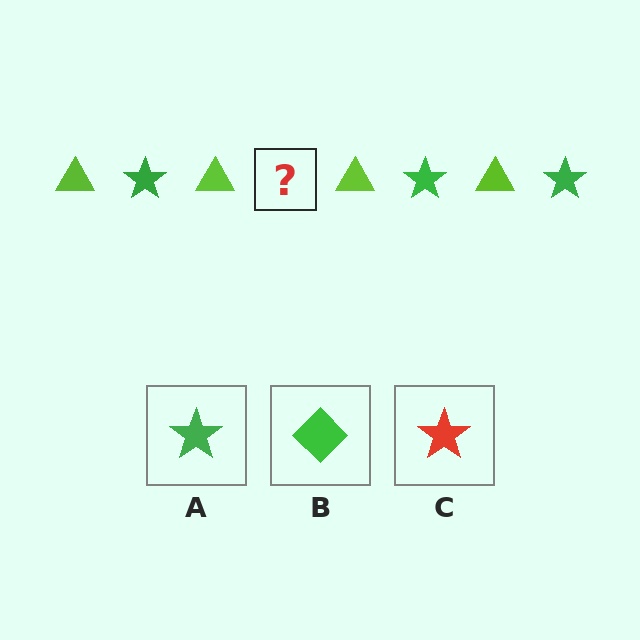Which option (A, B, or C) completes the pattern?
A.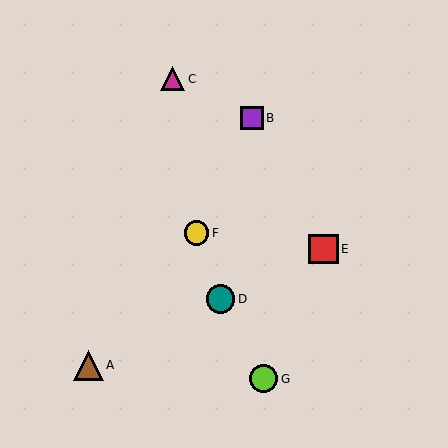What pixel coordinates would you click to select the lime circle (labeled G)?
Click at (264, 379) to select the lime circle G.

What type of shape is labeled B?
Shape B is a purple square.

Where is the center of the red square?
The center of the red square is at (324, 249).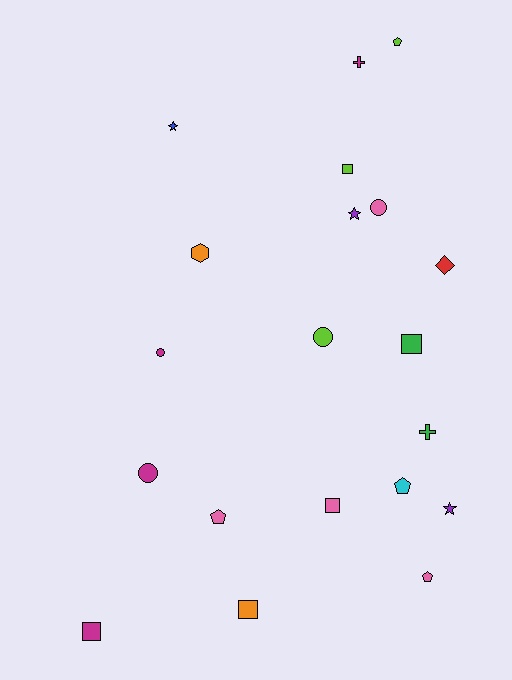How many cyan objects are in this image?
There is 1 cyan object.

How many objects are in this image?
There are 20 objects.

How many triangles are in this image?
There are no triangles.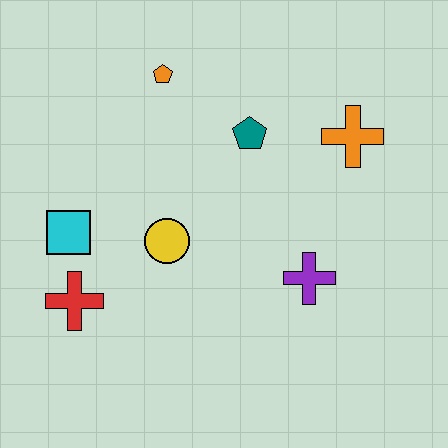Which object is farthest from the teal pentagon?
The red cross is farthest from the teal pentagon.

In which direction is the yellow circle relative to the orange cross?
The yellow circle is to the left of the orange cross.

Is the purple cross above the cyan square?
No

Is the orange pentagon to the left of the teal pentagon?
Yes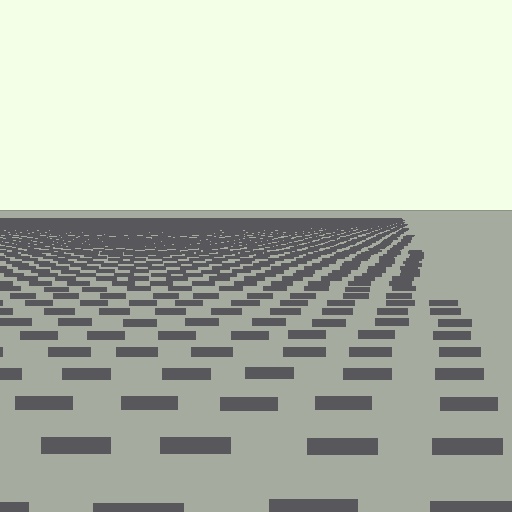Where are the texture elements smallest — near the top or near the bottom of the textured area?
Near the top.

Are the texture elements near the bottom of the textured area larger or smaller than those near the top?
Larger. Near the bottom, elements are closer to the viewer and appear at a bigger on-screen size.